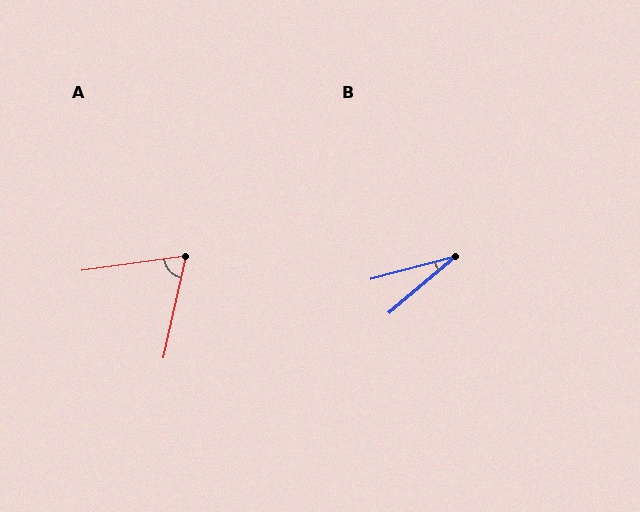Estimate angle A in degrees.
Approximately 70 degrees.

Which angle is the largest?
A, at approximately 70 degrees.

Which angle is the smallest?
B, at approximately 26 degrees.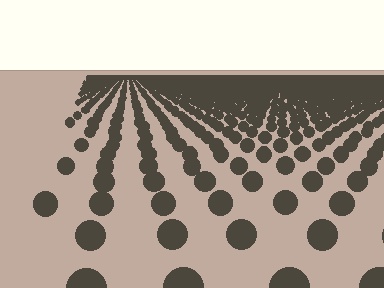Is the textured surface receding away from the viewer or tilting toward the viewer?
The surface is receding away from the viewer. Texture elements get smaller and denser toward the top.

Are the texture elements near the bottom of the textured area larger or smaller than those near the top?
Larger. Near the bottom, elements are closer to the viewer and appear at a bigger on-screen size.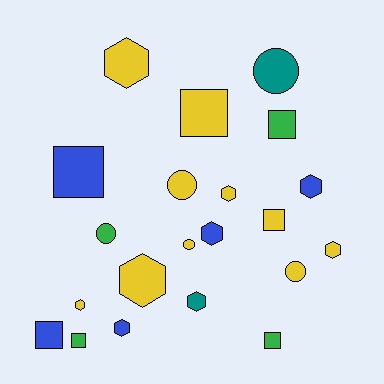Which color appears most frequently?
Yellow, with 10 objects.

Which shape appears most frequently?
Hexagon, with 9 objects.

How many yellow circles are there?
There are 3 yellow circles.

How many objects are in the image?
There are 21 objects.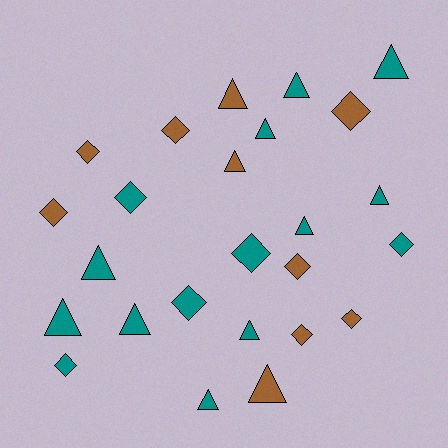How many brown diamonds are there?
There are 7 brown diamonds.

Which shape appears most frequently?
Triangle, with 13 objects.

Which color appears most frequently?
Teal, with 15 objects.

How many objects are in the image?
There are 25 objects.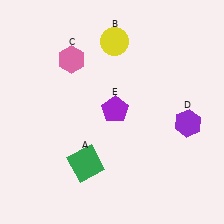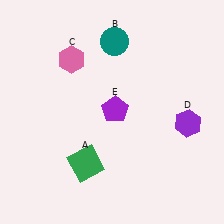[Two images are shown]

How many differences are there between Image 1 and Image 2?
There is 1 difference between the two images.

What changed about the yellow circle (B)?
In Image 1, B is yellow. In Image 2, it changed to teal.